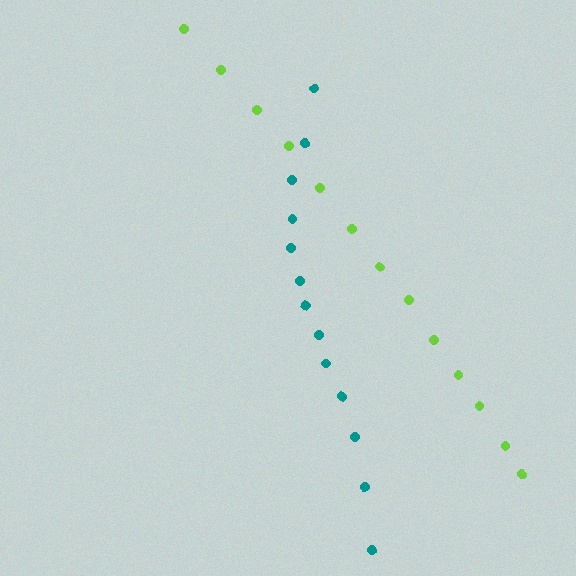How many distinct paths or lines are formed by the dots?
There are 2 distinct paths.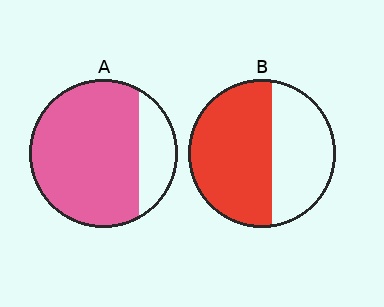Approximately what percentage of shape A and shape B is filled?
A is approximately 80% and B is approximately 60%.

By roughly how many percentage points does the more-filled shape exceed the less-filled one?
By roughly 20 percentage points (A over B).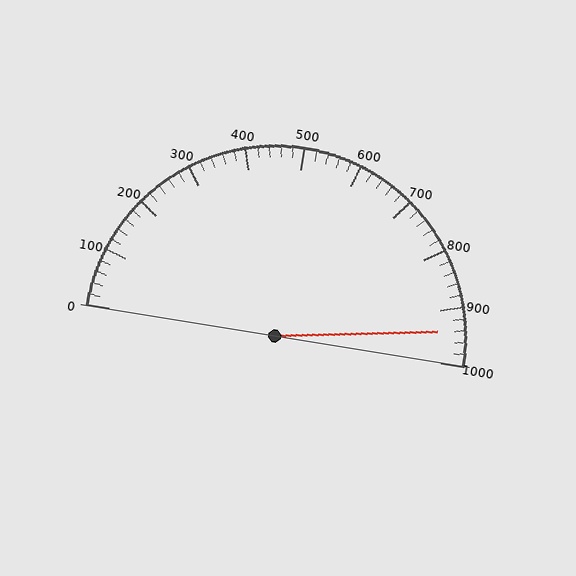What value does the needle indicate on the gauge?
The needle indicates approximately 940.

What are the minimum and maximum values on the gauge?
The gauge ranges from 0 to 1000.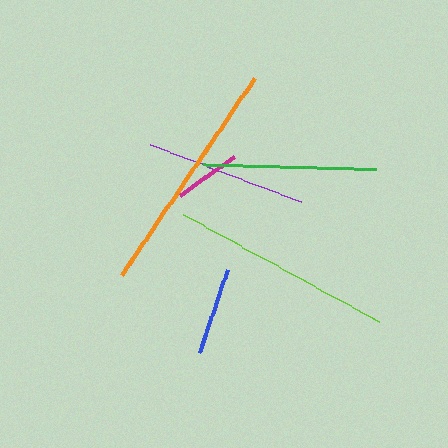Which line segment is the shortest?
The magenta line is the shortest at approximately 66 pixels.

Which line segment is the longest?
The orange line is the longest at approximately 238 pixels.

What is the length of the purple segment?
The purple segment is approximately 161 pixels long.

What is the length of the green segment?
The green segment is approximately 174 pixels long.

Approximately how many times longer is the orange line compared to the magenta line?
The orange line is approximately 3.6 times the length of the magenta line.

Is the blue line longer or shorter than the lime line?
The lime line is longer than the blue line.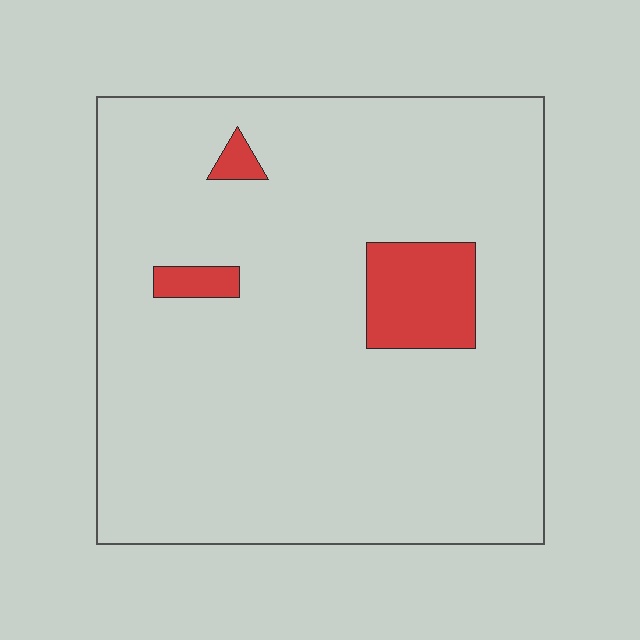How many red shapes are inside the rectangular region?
3.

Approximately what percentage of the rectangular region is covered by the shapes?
Approximately 10%.